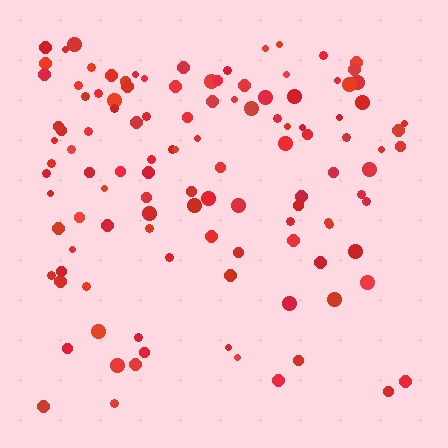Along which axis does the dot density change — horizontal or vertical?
Vertical.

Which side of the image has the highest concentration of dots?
The top.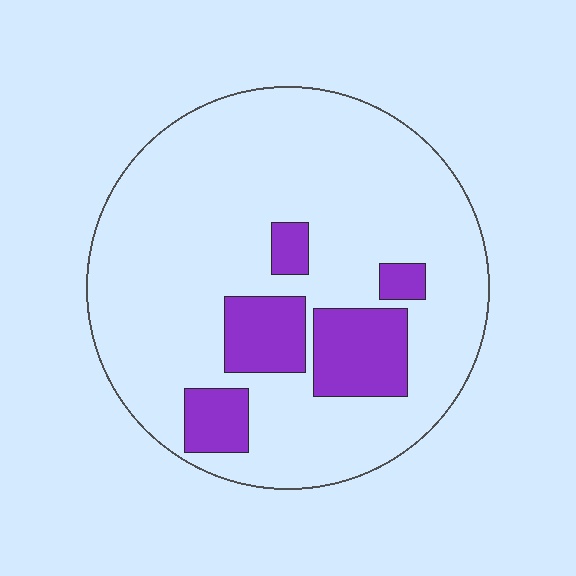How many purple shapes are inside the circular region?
5.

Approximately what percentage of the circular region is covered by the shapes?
Approximately 20%.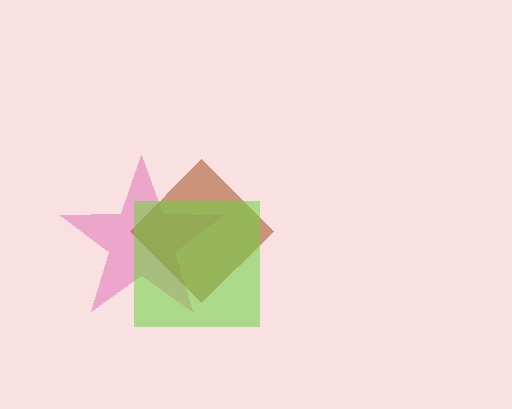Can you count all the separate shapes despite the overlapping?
Yes, there are 3 separate shapes.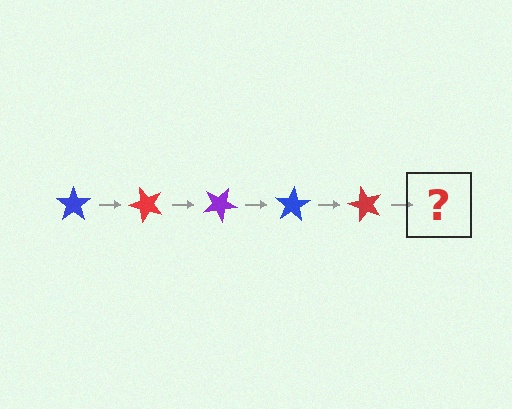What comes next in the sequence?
The next element should be a purple star, rotated 250 degrees from the start.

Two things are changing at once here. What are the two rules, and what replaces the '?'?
The two rules are that it rotates 50 degrees each step and the color cycles through blue, red, and purple. The '?' should be a purple star, rotated 250 degrees from the start.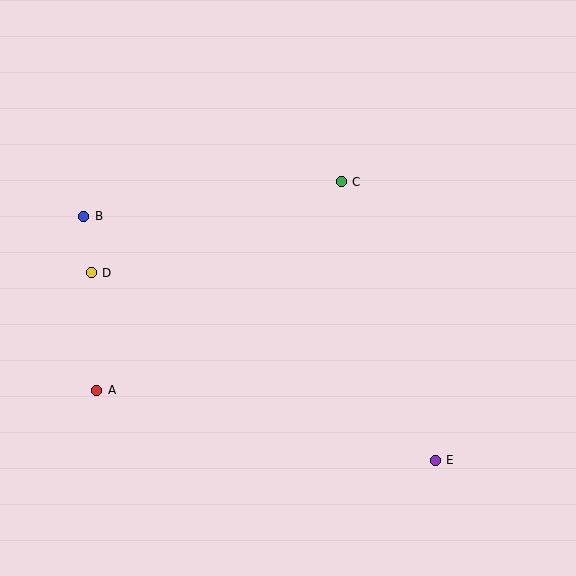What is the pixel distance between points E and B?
The distance between E and B is 428 pixels.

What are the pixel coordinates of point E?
Point E is at (435, 460).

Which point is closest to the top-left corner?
Point B is closest to the top-left corner.